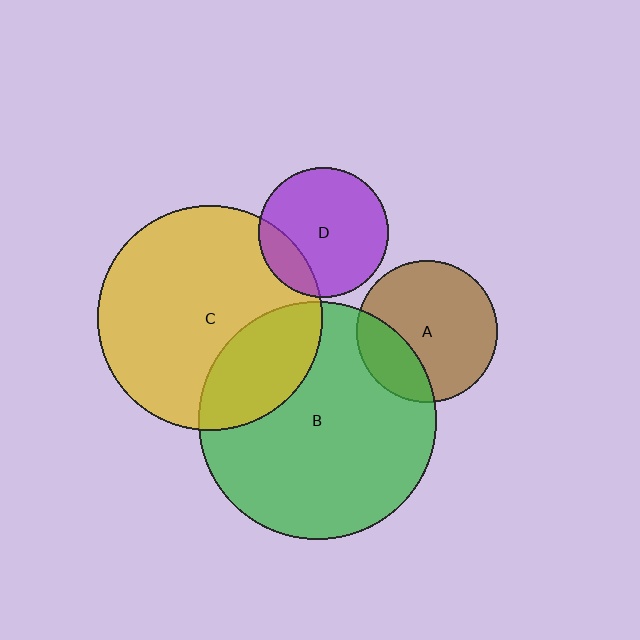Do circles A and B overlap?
Yes.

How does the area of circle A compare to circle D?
Approximately 1.2 times.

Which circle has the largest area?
Circle B (green).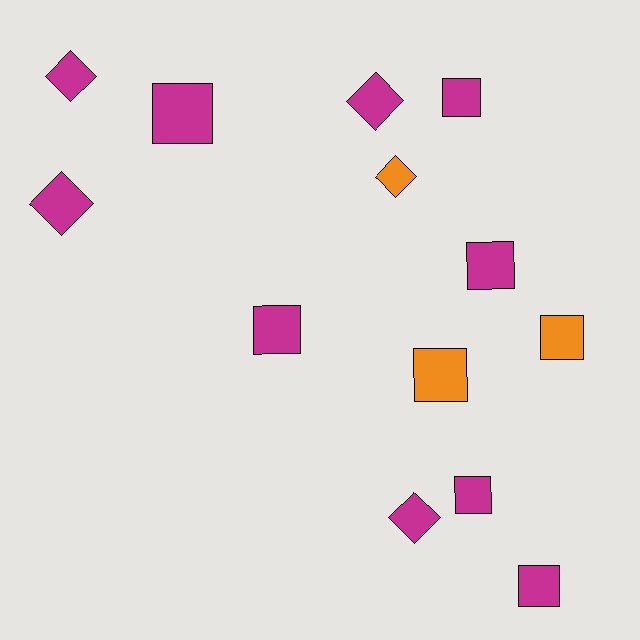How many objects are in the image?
There are 13 objects.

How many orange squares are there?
There are 2 orange squares.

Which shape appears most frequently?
Square, with 8 objects.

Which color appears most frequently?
Magenta, with 10 objects.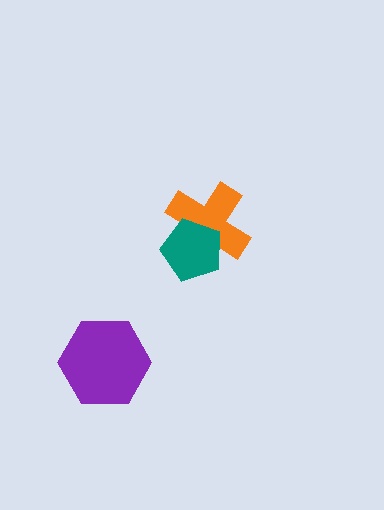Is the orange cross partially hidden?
Yes, it is partially covered by another shape.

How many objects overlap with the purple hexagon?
0 objects overlap with the purple hexagon.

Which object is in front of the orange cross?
The teal pentagon is in front of the orange cross.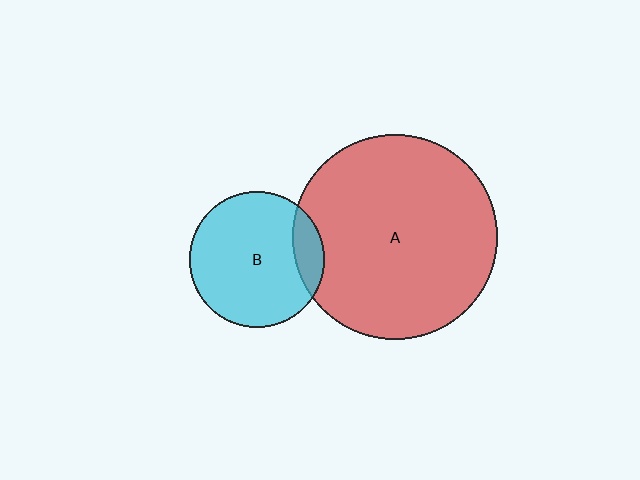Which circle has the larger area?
Circle A (red).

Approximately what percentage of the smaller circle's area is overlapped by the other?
Approximately 15%.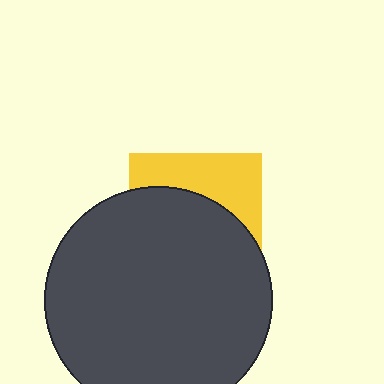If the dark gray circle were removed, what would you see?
You would see the complete yellow square.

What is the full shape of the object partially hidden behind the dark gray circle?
The partially hidden object is a yellow square.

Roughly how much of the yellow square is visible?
A small part of it is visible (roughly 36%).